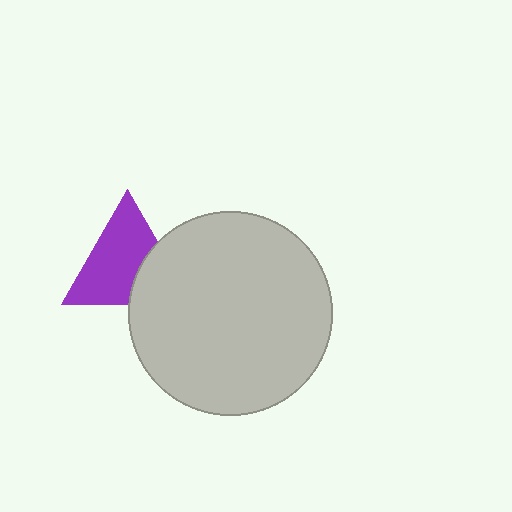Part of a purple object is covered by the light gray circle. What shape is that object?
It is a triangle.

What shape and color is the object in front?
The object in front is a light gray circle.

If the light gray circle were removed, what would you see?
You would see the complete purple triangle.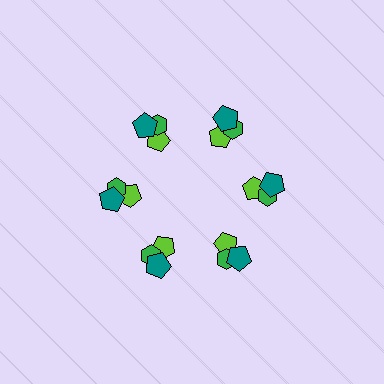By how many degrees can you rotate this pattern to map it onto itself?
The pattern maps onto itself every 60 degrees of rotation.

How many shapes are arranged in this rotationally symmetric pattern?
There are 18 shapes, arranged in 6 groups of 3.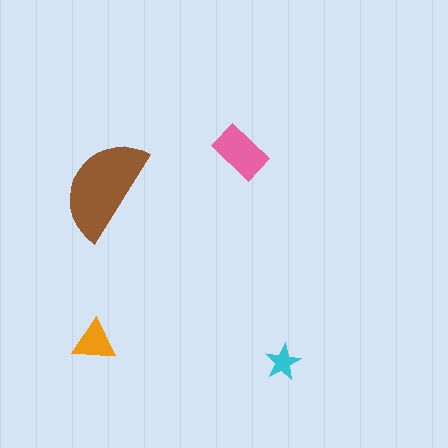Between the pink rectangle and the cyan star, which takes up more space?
The pink rectangle.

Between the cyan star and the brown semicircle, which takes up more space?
The brown semicircle.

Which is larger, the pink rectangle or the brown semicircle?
The brown semicircle.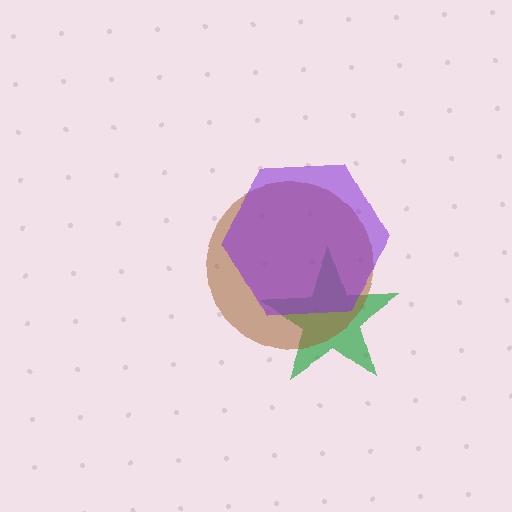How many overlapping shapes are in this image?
There are 3 overlapping shapes in the image.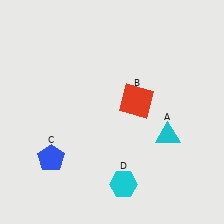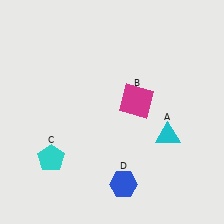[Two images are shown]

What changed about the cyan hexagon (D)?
In Image 1, D is cyan. In Image 2, it changed to blue.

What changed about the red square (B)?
In Image 1, B is red. In Image 2, it changed to magenta.